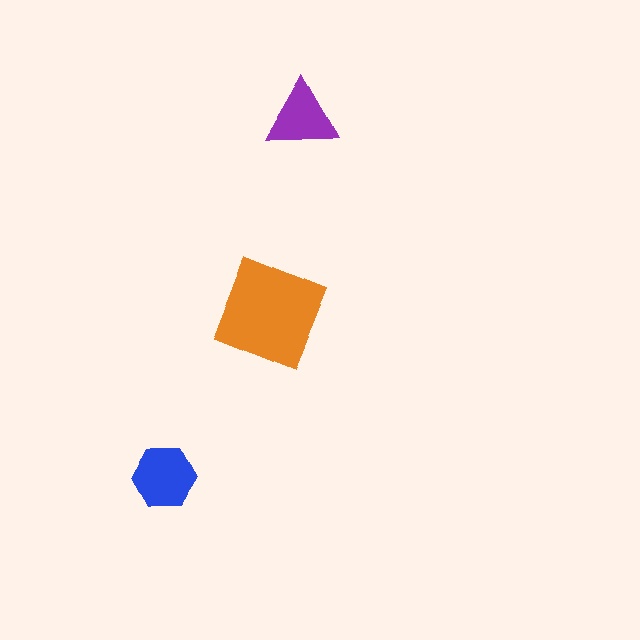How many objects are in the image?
There are 3 objects in the image.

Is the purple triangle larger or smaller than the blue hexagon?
Smaller.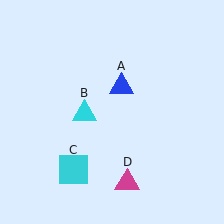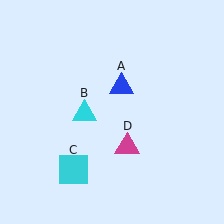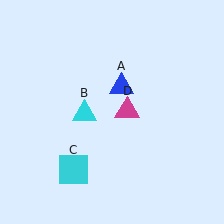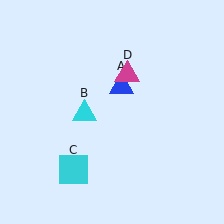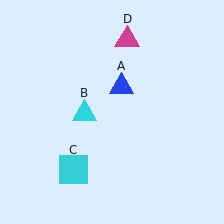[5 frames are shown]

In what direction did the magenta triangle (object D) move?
The magenta triangle (object D) moved up.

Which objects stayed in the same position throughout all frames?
Blue triangle (object A) and cyan triangle (object B) and cyan square (object C) remained stationary.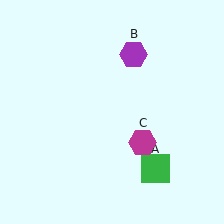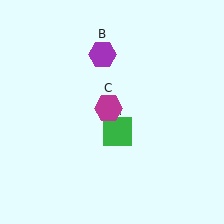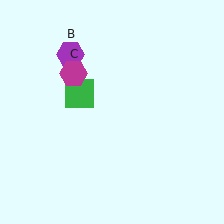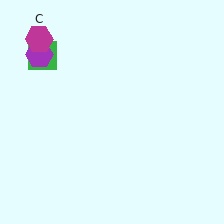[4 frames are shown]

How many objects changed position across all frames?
3 objects changed position: green square (object A), purple hexagon (object B), magenta hexagon (object C).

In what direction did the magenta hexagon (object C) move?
The magenta hexagon (object C) moved up and to the left.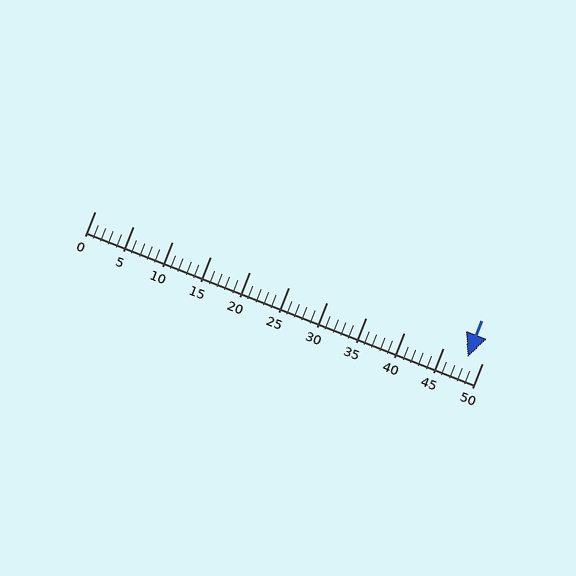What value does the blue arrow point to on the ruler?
The blue arrow points to approximately 48.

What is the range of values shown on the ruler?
The ruler shows values from 0 to 50.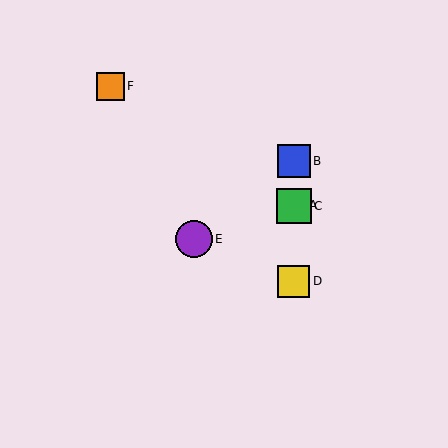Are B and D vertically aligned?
Yes, both are at x≈294.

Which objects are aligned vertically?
Objects A, B, C, D are aligned vertically.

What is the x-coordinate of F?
Object F is at x≈110.